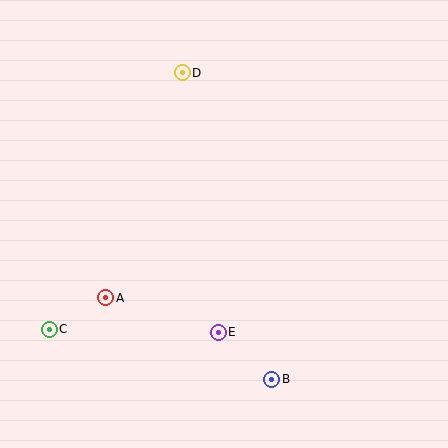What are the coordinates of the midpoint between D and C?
The midpoint between D and C is at (116, 201).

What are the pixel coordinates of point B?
Point B is at (272, 379).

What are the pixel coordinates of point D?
Point D is at (182, 73).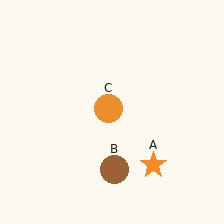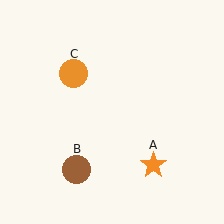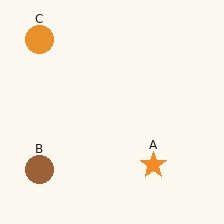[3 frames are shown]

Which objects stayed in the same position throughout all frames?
Orange star (object A) remained stationary.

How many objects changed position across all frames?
2 objects changed position: brown circle (object B), orange circle (object C).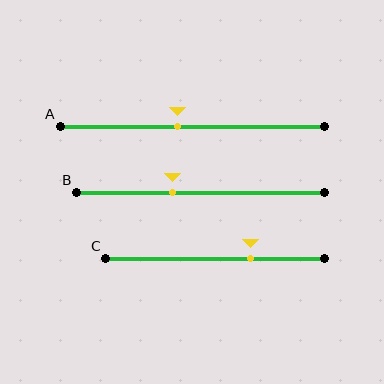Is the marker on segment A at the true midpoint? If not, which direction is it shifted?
No, the marker on segment A is shifted to the left by about 5% of the segment length.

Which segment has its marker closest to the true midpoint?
Segment A has its marker closest to the true midpoint.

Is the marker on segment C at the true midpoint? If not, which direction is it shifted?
No, the marker on segment C is shifted to the right by about 16% of the segment length.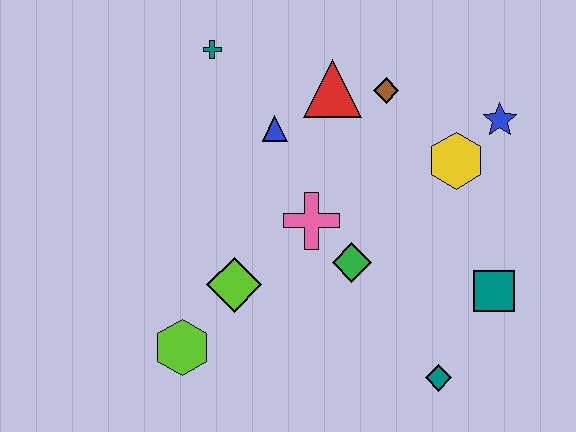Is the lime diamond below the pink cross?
Yes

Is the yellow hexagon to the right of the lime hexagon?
Yes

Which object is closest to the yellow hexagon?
The blue star is closest to the yellow hexagon.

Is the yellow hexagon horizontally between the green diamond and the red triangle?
No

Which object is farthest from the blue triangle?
The teal diamond is farthest from the blue triangle.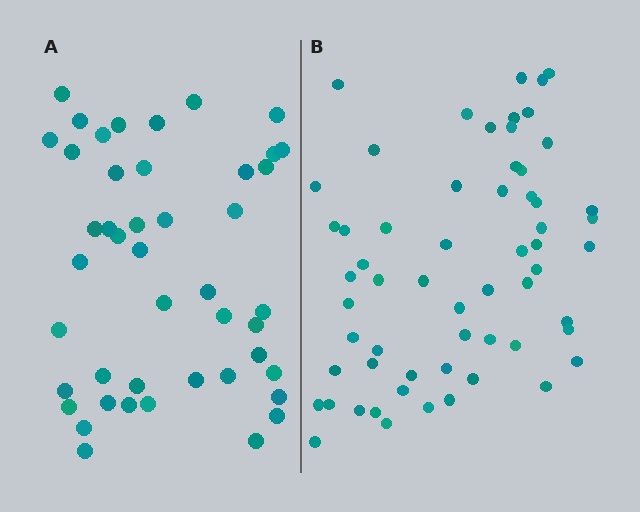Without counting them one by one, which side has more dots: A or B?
Region B (the right region) has more dots.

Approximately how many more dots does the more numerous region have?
Region B has approximately 15 more dots than region A.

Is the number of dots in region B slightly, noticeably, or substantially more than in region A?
Region B has noticeably more, but not dramatically so. The ratio is roughly 1.3 to 1.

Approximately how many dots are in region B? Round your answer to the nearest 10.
About 60 dots.